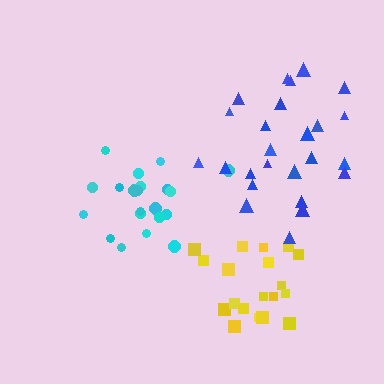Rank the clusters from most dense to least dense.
yellow, cyan, blue.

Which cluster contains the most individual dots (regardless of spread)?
Blue (26).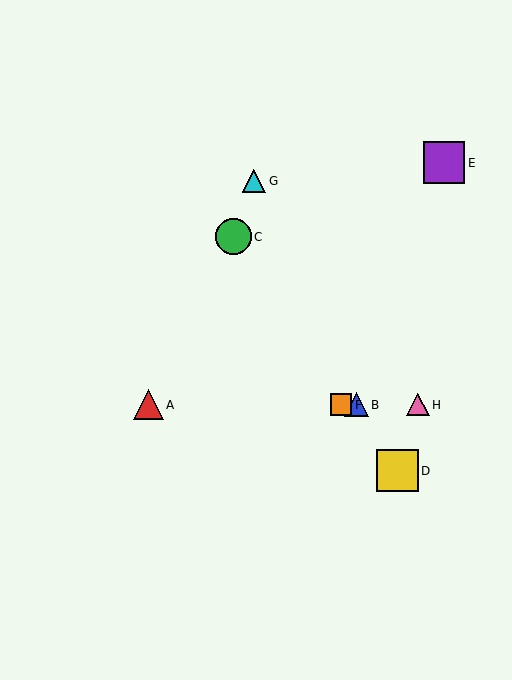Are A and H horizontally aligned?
Yes, both are at y≈405.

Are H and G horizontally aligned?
No, H is at y≈405 and G is at y≈181.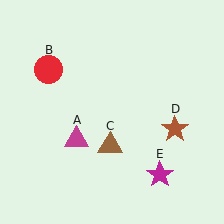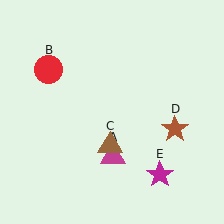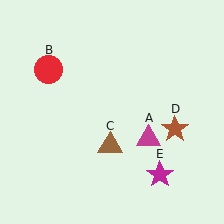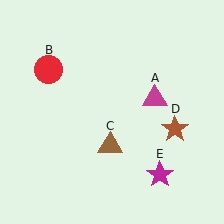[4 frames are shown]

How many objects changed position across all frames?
1 object changed position: magenta triangle (object A).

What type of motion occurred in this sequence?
The magenta triangle (object A) rotated counterclockwise around the center of the scene.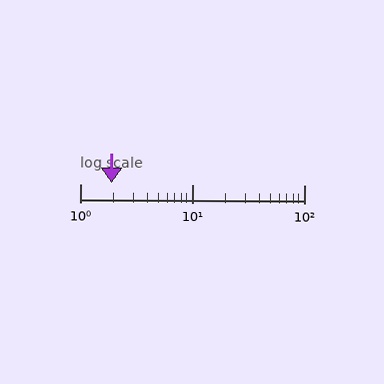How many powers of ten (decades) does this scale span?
The scale spans 2 decades, from 1 to 100.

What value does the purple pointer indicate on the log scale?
The pointer indicates approximately 1.9.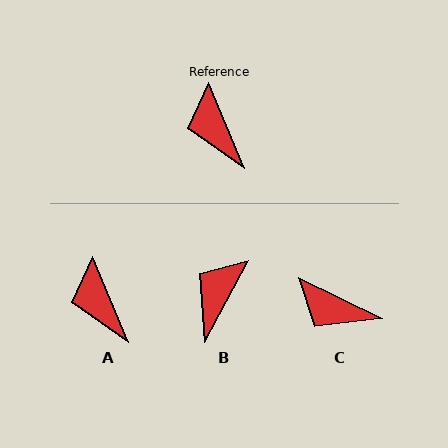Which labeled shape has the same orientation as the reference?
A.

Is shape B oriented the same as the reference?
No, it is off by about 51 degrees.